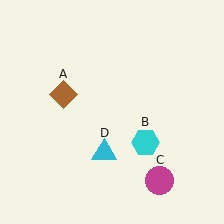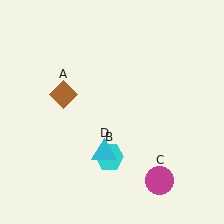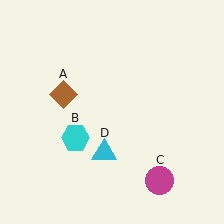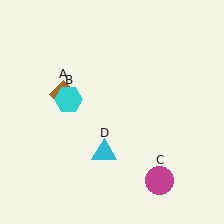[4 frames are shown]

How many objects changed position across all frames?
1 object changed position: cyan hexagon (object B).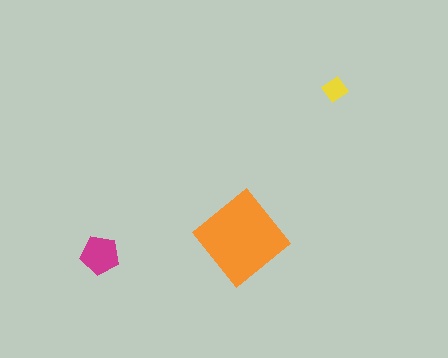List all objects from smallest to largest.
The yellow diamond, the magenta pentagon, the orange diamond.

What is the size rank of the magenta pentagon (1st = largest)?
2nd.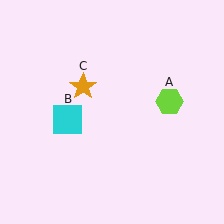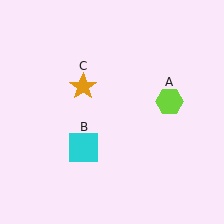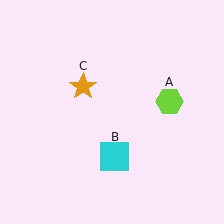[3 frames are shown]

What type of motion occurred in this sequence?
The cyan square (object B) rotated counterclockwise around the center of the scene.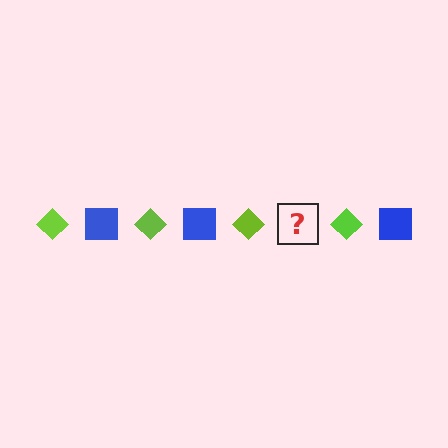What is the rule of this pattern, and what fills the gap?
The rule is that the pattern alternates between lime diamond and blue square. The gap should be filled with a blue square.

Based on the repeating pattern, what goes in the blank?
The blank should be a blue square.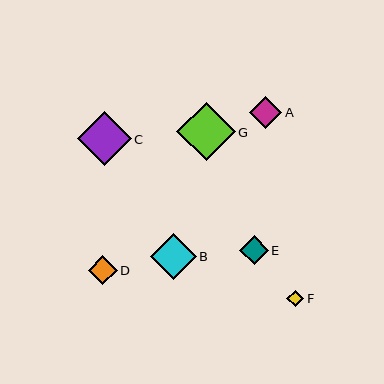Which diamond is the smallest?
Diamond F is the smallest with a size of approximately 17 pixels.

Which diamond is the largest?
Diamond G is the largest with a size of approximately 58 pixels.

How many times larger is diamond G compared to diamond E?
Diamond G is approximately 2.1 times the size of diamond E.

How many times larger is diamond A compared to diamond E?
Diamond A is approximately 1.1 times the size of diamond E.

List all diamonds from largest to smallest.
From largest to smallest: G, C, B, A, D, E, F.